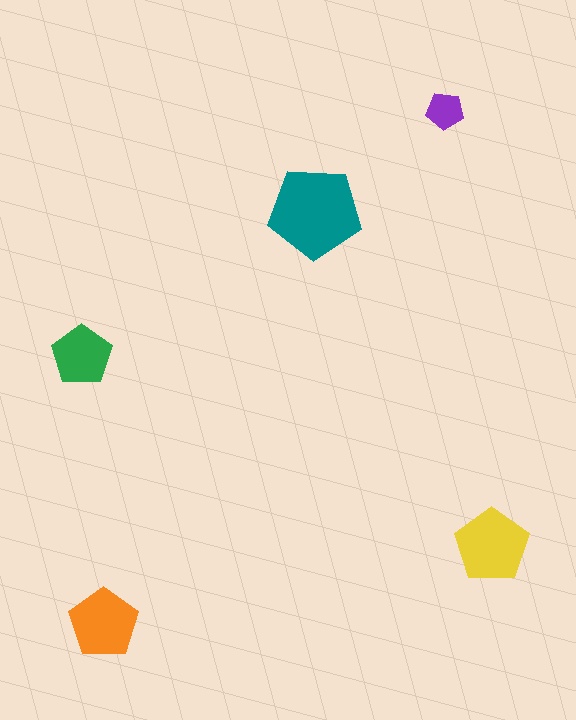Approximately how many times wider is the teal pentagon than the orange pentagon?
About 1.5 times wider.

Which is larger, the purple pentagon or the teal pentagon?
The teal one.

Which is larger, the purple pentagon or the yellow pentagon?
The yellow one.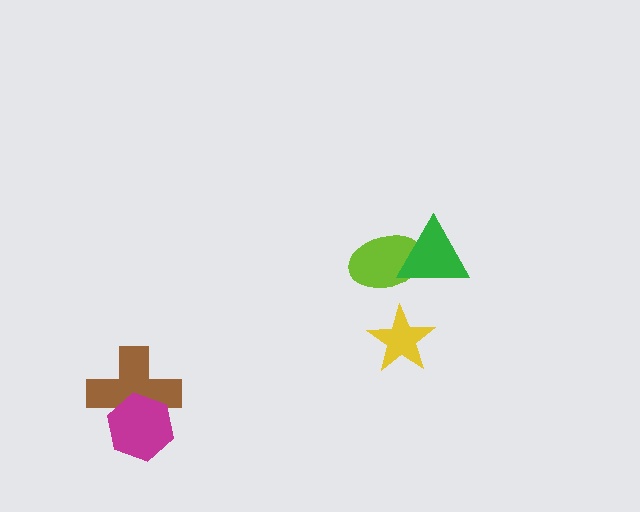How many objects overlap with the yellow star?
0 objects overlap with the yellow star.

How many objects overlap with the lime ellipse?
1 object overlaps with the lime ellipse.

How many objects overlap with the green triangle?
1 object overlaps with the green triangle.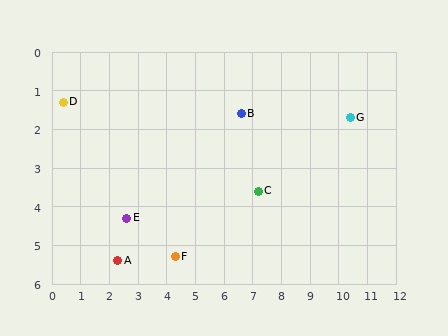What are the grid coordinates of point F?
Point F is at approximately (4.3, 5.3).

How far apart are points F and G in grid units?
Points F and G are about 7.1 grid units apart.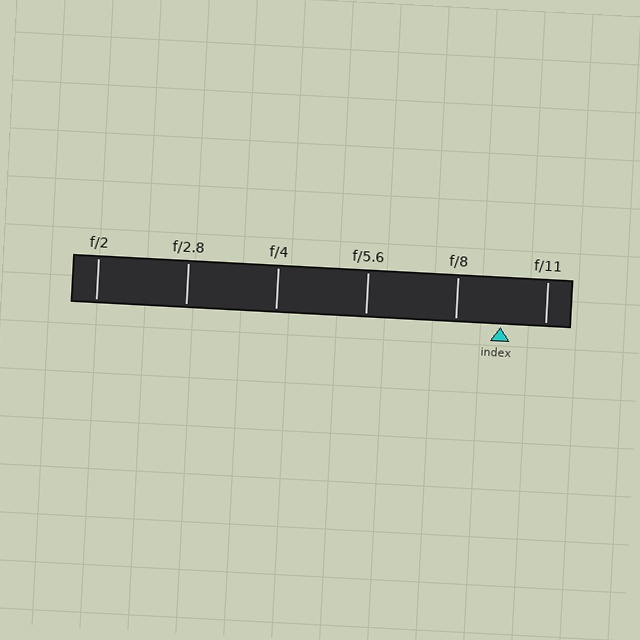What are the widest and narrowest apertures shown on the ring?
The widest aperture shown is f/2 and the narrowest is f/11.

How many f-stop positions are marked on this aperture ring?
There are 6 f-stop positions marked.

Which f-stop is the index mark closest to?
The index mark is closest to f/11.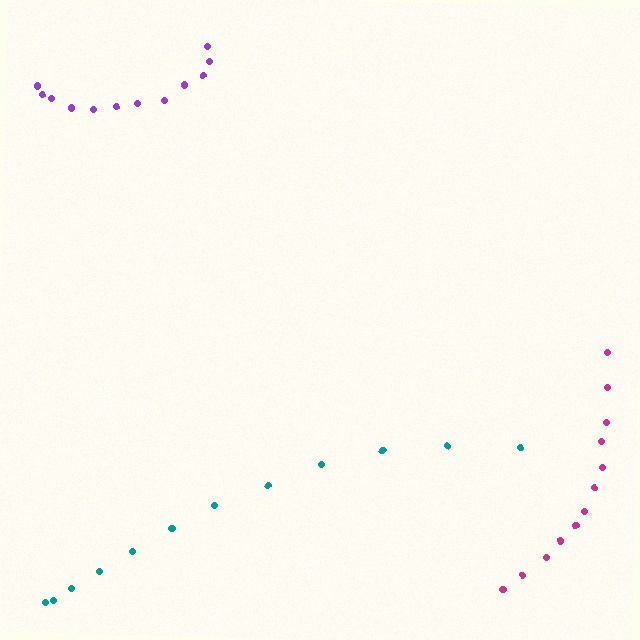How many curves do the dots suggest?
There are 3 distinct paths.